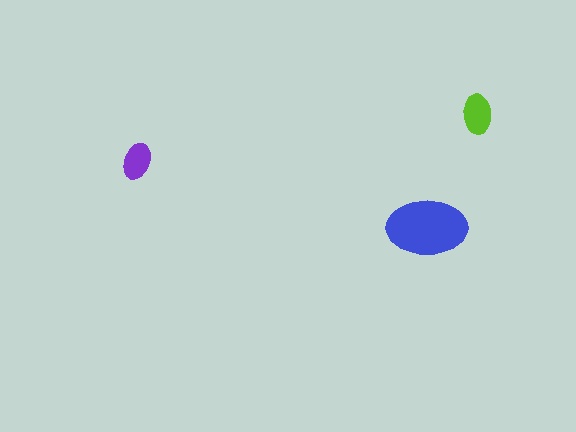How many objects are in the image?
There are 3 objects in the image.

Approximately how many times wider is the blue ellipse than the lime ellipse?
About 2 times wider.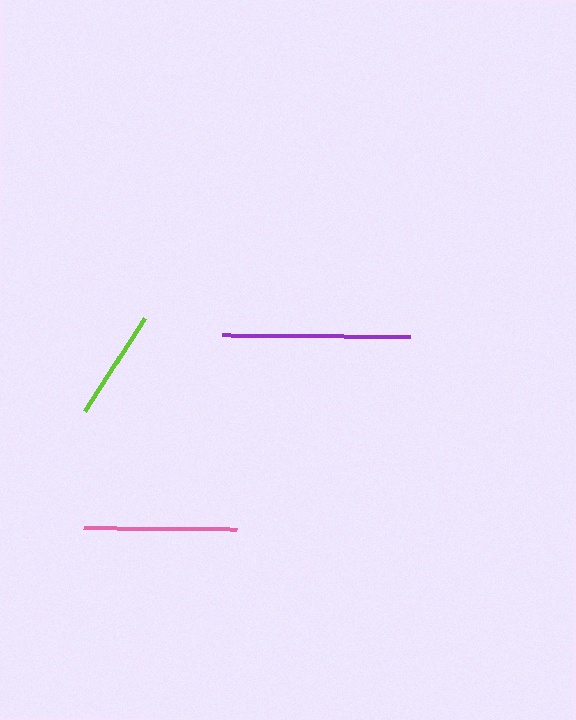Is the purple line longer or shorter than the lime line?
The purple line is longer than the lime line.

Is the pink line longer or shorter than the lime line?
The pink line is longer than the lime line.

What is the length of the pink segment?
The pink segment is approximately 153 pixels long.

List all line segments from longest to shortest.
From longest to shortest: purple, pink, lime.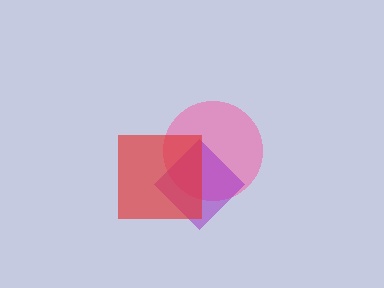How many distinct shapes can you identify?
There are 3 distinct shapes: a pink circle, a purple diamond, a red square.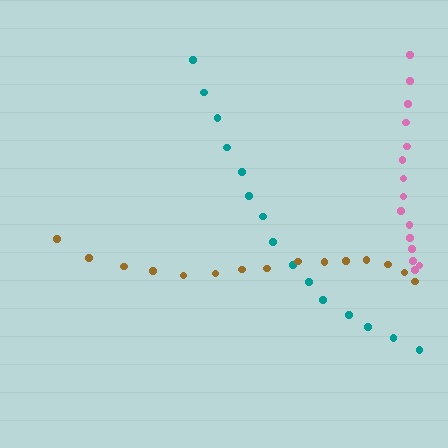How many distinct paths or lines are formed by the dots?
There are 3 distinct paths.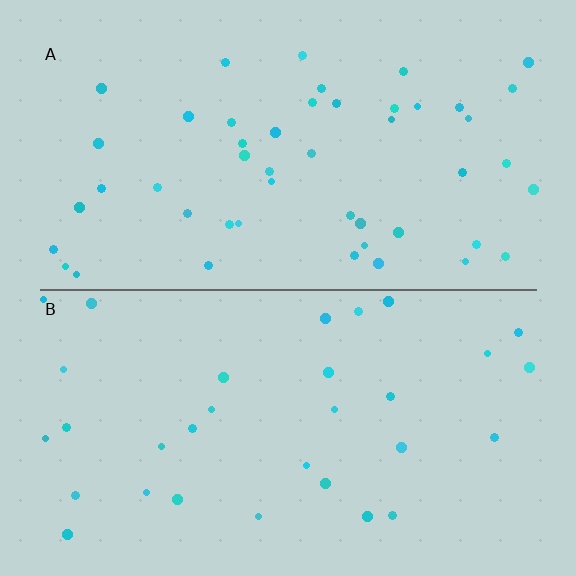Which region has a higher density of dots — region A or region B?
A (the top).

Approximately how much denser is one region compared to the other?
Approximately 1.5× — region A over region B.